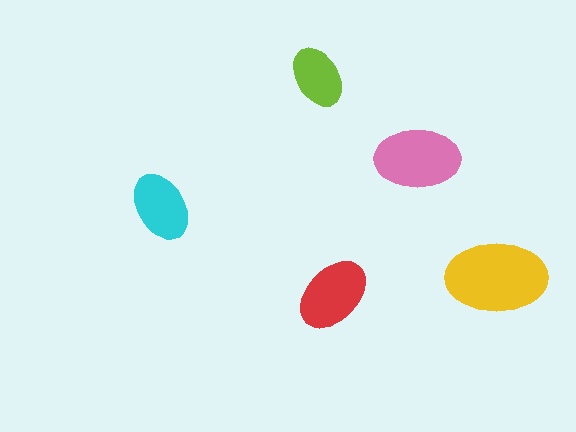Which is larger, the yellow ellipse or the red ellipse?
The yellow one.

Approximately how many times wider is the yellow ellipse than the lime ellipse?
About 1.5 times wider.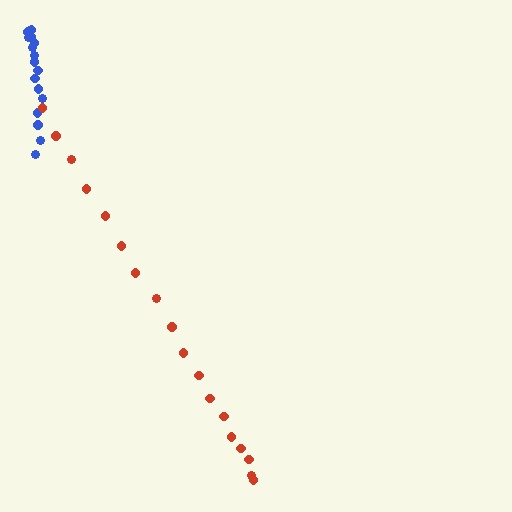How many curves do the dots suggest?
There are 2 distinct paths.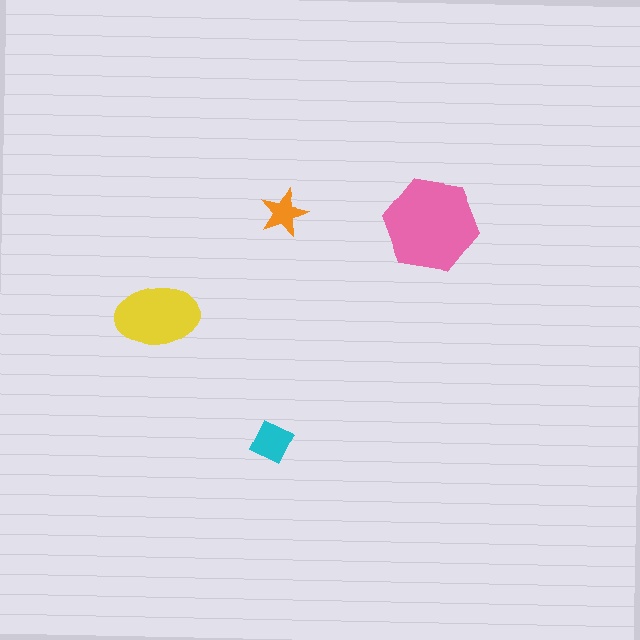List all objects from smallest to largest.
The orange star, the cyan square, the yellow ellipse, the pink hexagon.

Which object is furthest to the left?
The yellow ellipse is leftmost.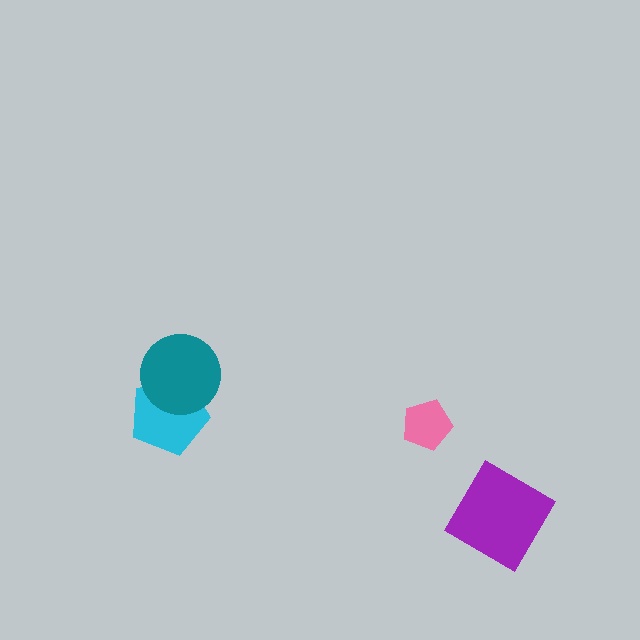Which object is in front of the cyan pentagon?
The teal circle is in front of the cyan pentagon.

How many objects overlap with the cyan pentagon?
1 object overlaps with the cyan pentagon.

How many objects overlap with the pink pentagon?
0 objects overlap with the pink pentagon.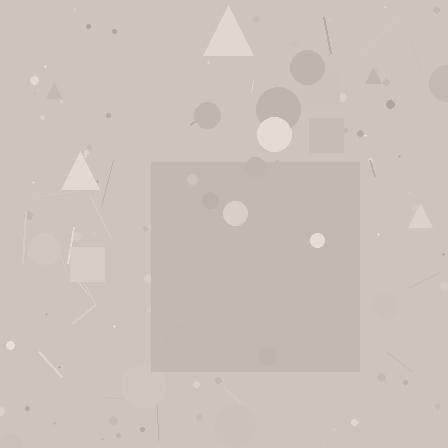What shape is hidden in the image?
A square is hidden in the image.